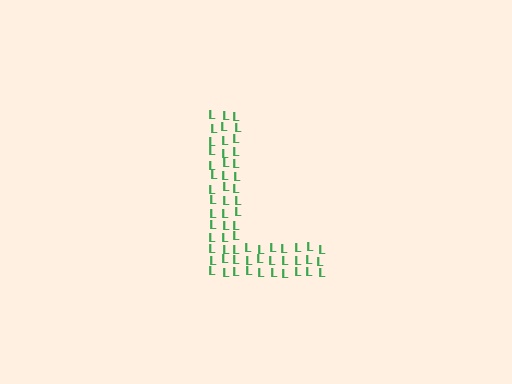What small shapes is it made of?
It is made of small letter L's.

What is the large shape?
The large shape is the letter L.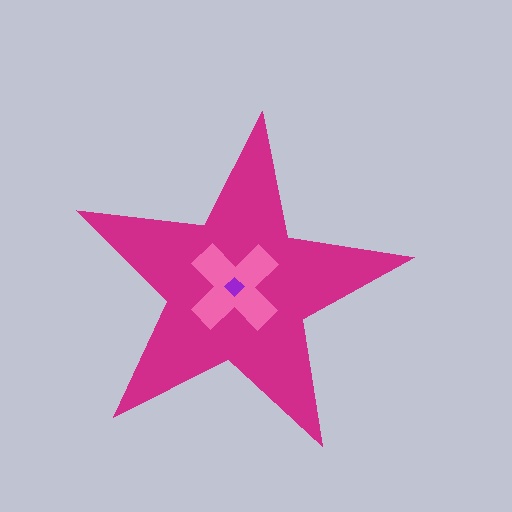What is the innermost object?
The purple diamond.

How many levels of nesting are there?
3.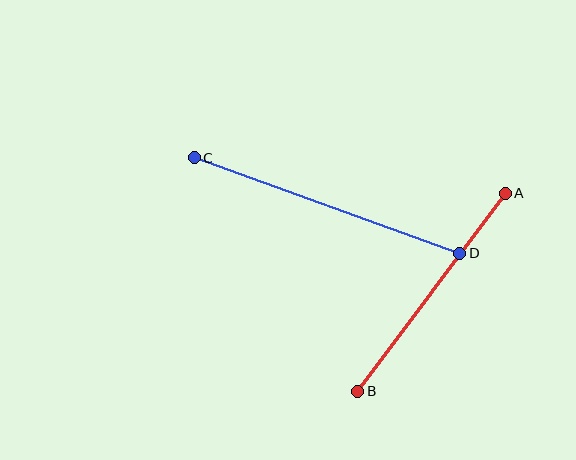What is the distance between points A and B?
The distance is approximately 247 pixels.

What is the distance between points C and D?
The distance is approximately 282 pixels.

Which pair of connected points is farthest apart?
Points C and D are farthest apart.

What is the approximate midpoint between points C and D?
The midpoint is at approximately (327, 206) pixels.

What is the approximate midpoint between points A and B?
The midpoint is at approximately (431, 293) pixels.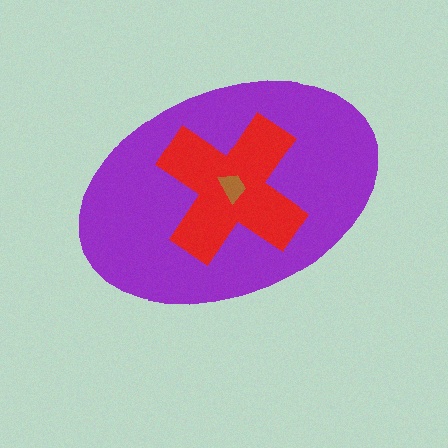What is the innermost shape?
The brown trapezoid.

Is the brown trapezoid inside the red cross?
Yes.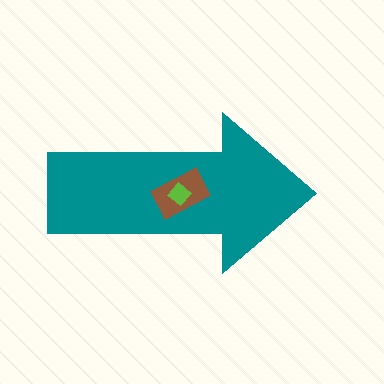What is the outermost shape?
The teal arrow.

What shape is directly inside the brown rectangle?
The lime diamond.